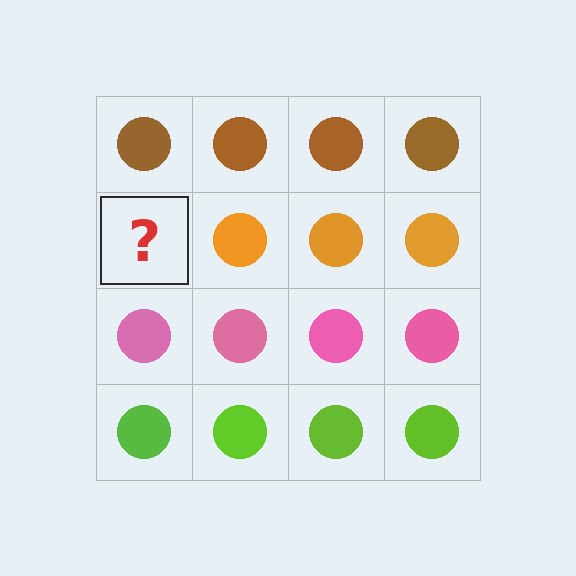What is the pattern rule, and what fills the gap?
The rule is that each row has a consistent color. The gap should be filled with an orange circle.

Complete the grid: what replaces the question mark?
The question mark should be replaced with an orange circle.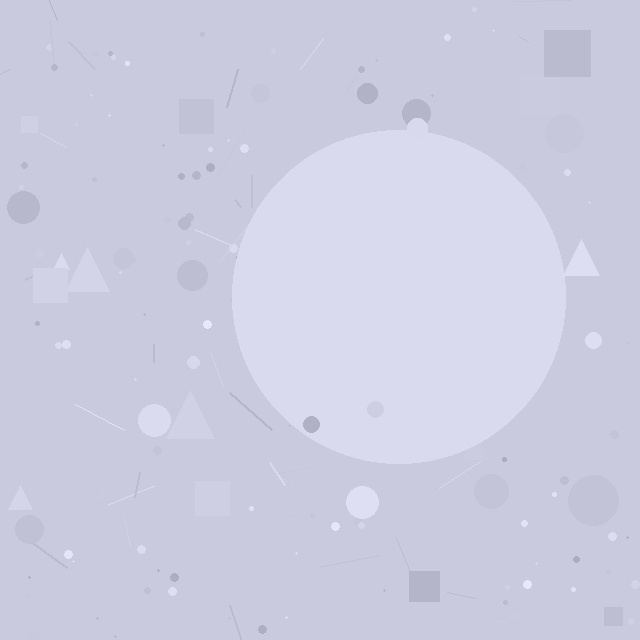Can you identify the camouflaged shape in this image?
The camouflaged shape is a circle.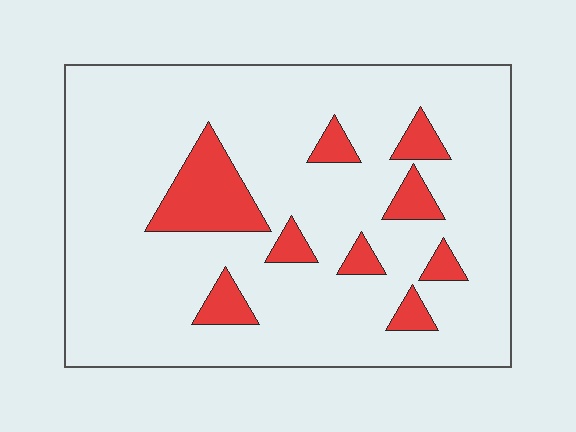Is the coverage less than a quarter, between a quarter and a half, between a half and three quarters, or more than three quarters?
Less than a quarter.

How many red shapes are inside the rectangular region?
9.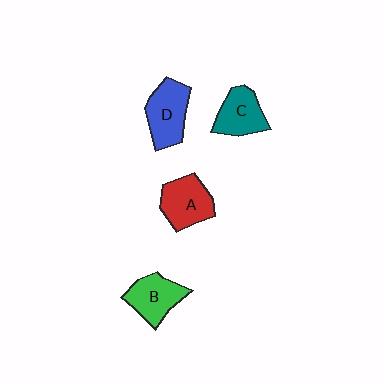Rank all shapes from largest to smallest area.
From largest to smallest: D (blue), A (red), B (green), C (teal).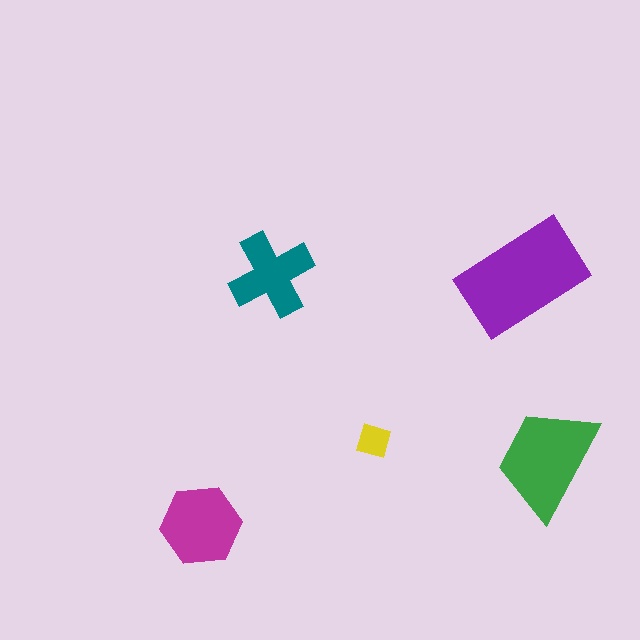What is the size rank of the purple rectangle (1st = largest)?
1st.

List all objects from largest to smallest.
The purple rectangle, the green trapezoid, the magenta hexagon, the teal cross, the yellow diamond.